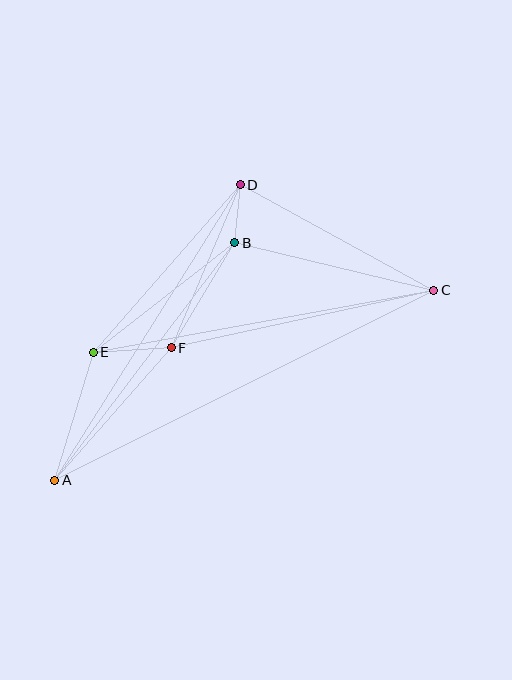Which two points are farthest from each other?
Points A and C are farthest from each other.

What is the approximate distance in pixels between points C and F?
The distance between C and F is approximately 269 pixels.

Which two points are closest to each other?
Points B and D are closest to each other.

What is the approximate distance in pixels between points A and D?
The distance between A and D is approximately 349 pixels.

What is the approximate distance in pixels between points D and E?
The distance between D and E is approximately 223 pixels.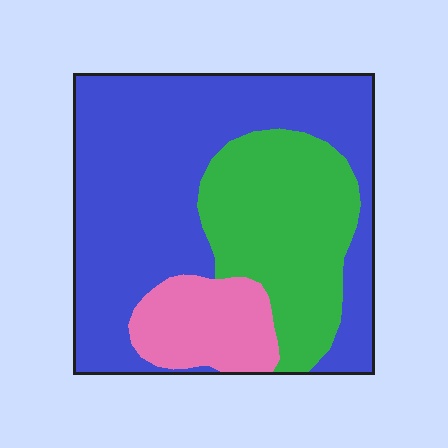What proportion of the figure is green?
Green takes up about one quarter (1/4) of the figure.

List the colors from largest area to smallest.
From largest to smallest: blue, green, pink.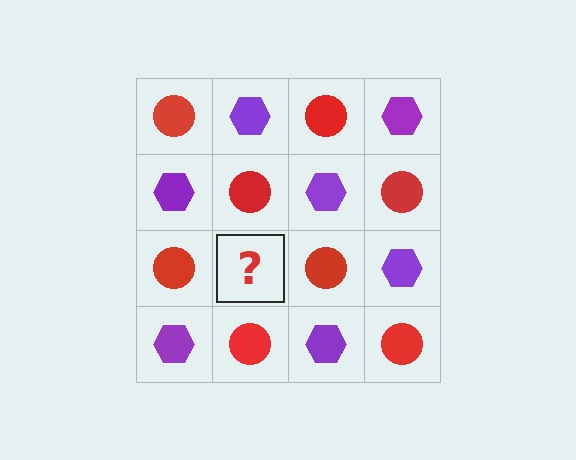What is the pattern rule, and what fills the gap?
The rule is that it alternates red circle and purple hexagon in a checkerboard pattern. The gap should be filled with a purple hexagon.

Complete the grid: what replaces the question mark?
The question mark should be replaced with a purple hexagon.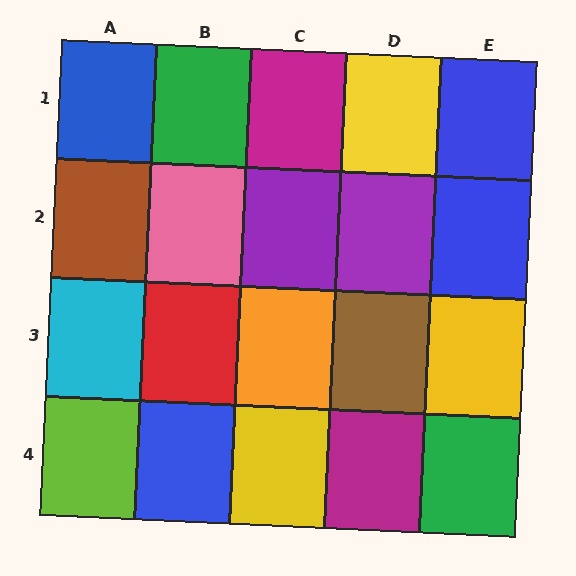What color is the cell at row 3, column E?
Yellow.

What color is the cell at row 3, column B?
Red.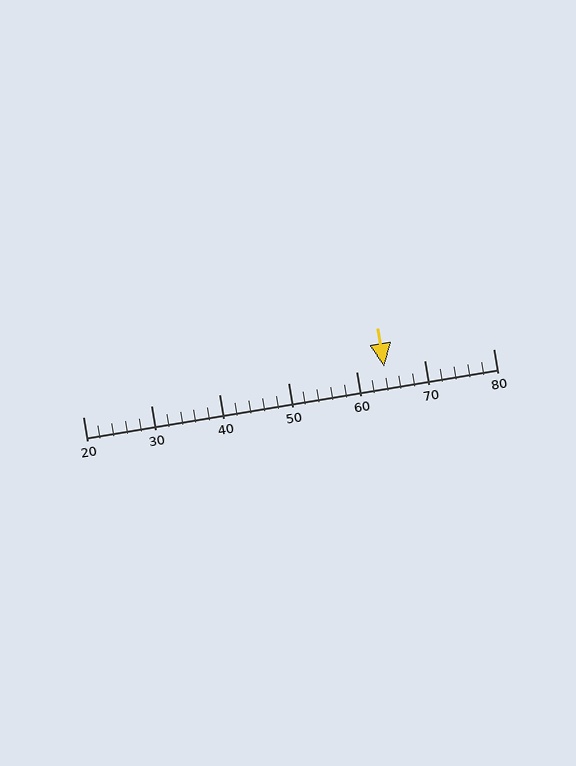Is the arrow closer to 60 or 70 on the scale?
The arrow is closer to 60.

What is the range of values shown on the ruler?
The ruler shows values from 20 to 80.